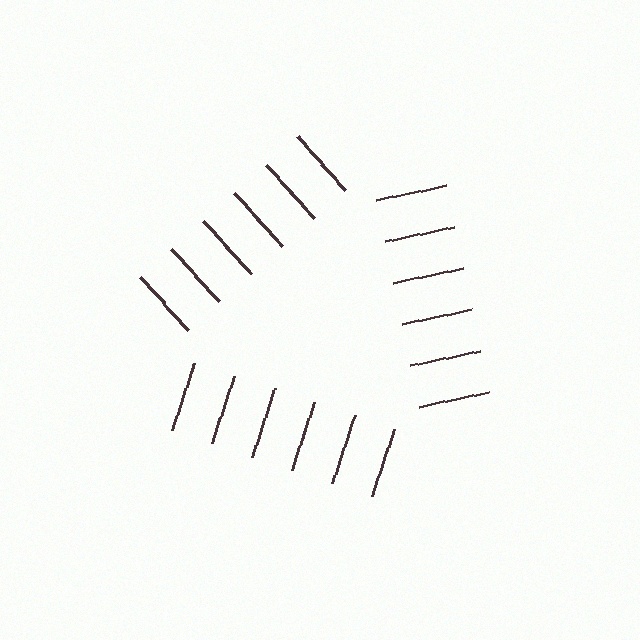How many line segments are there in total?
18 — 6 along each of the 3 edges.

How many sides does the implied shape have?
3 sides — the line-ends trace a triangle.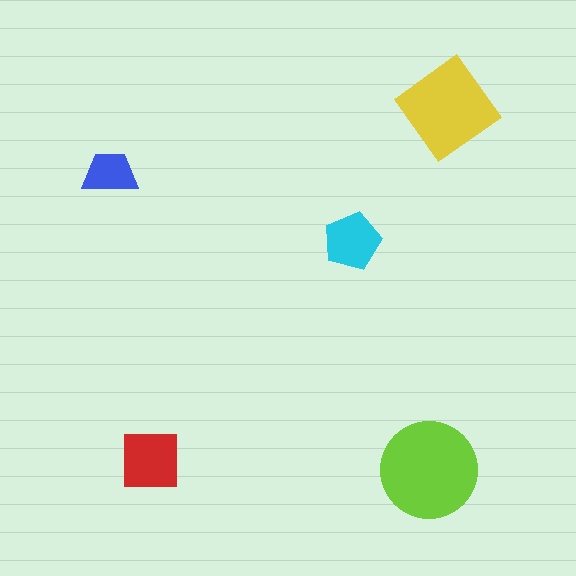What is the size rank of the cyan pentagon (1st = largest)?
4th.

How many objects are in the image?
There are 5 objects in the image.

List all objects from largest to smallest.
The lime circle, the yellow diamond, the red square, the cyan pentagon, the blue trapezoid.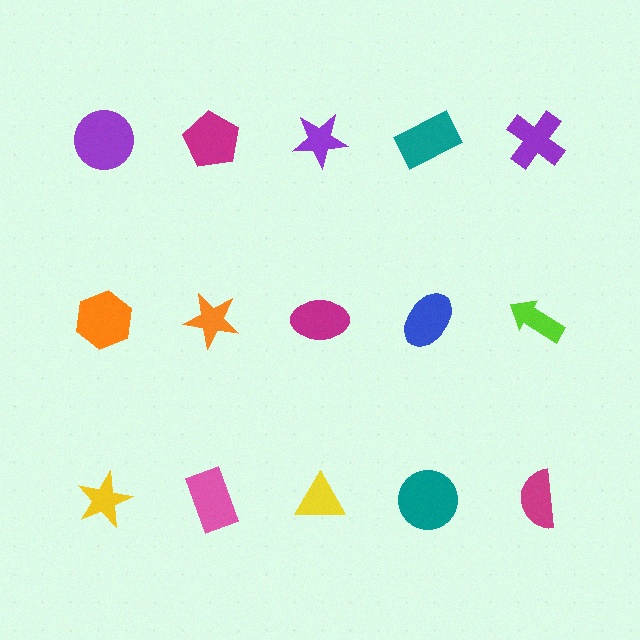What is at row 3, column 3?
A yellow triangle.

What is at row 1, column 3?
A purple star.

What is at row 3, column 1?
A yellow star.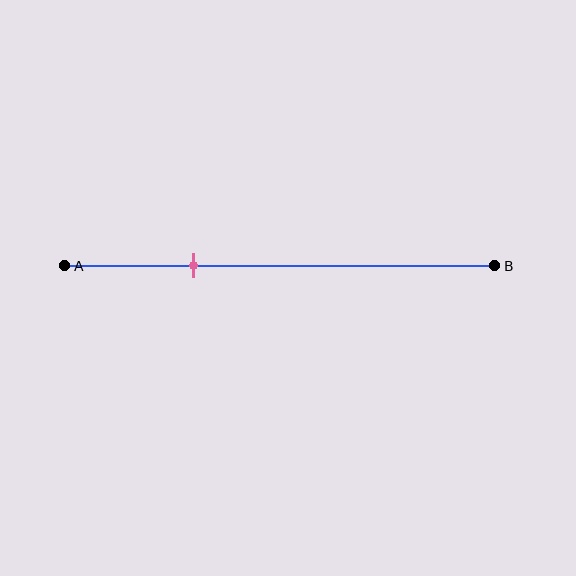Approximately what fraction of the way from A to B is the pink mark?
The pink mark is approximately 30% of the way from A to B.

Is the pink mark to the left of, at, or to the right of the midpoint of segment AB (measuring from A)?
The pink mark is to the left of the midpoint of segment AB.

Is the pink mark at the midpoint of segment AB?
No, the mark is at about 30% from A, not at the 50% midpoint.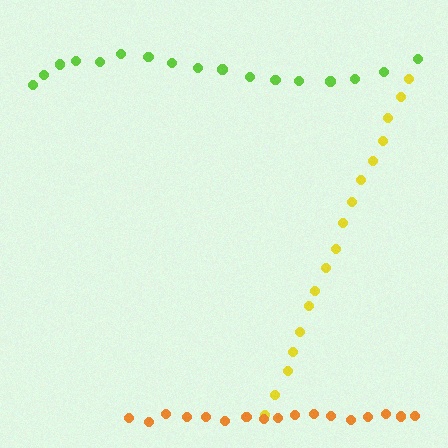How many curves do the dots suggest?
There are 3 distinct paths.